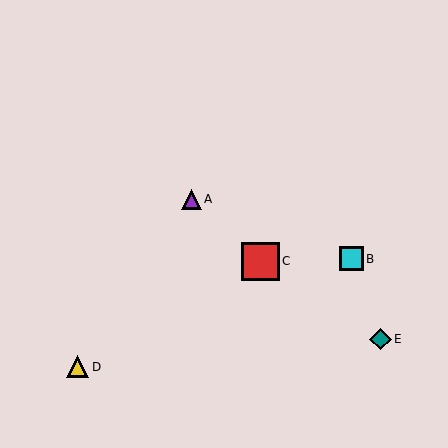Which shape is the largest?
The red square (labeled C) is the largest.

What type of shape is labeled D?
Shape D is a yellow triangle.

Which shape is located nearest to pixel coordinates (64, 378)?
The yellow triangle (labeled D) at (78, 367) is nearest to that location.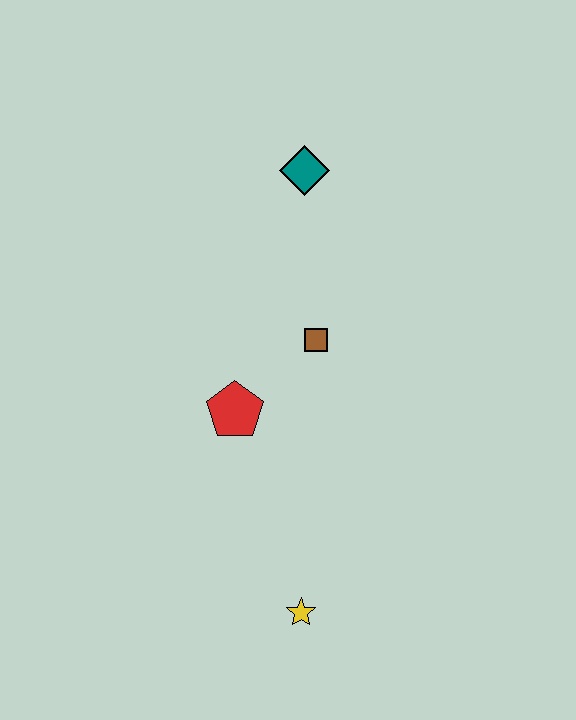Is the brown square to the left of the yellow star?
No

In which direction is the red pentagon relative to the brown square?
The red pentagon is to the left of the brown square.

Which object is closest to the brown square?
The red pentagon is closest to the brown square.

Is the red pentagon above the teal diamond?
No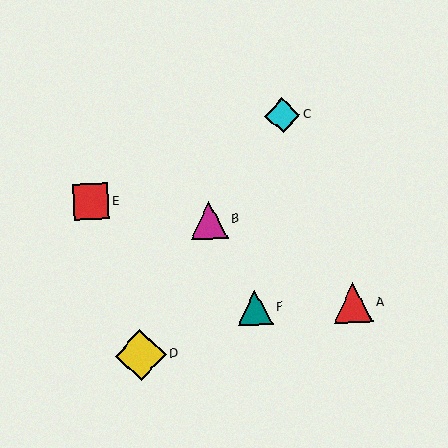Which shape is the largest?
The yellow diamond (labeled D) is the largest.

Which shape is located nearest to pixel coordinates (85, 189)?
The red square (labeled E) at (91, 202) is nearest to that location.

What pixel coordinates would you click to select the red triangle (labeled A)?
Click at (353, 303) to select the red triangle A.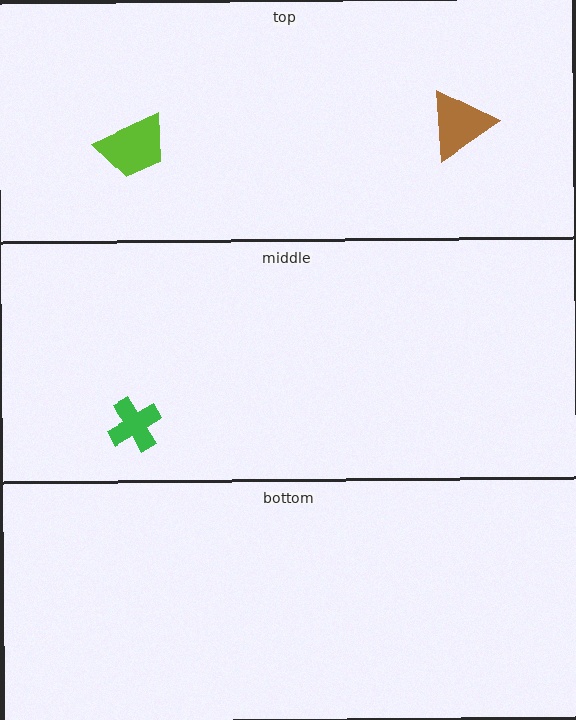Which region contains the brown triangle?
The top region.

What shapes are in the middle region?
The green cross.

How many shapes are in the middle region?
1.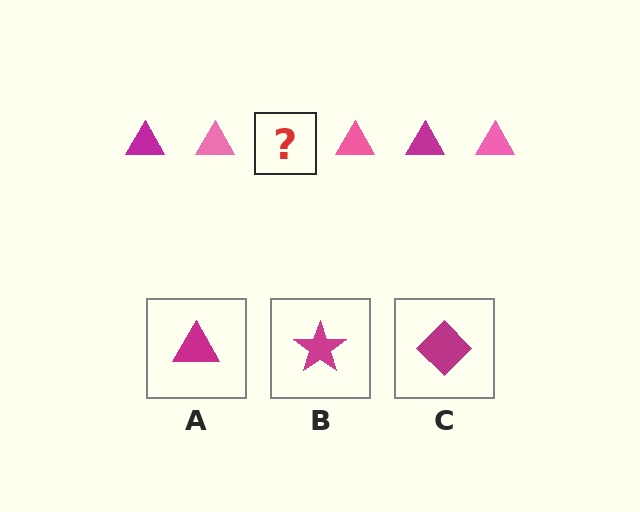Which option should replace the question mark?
Option A.